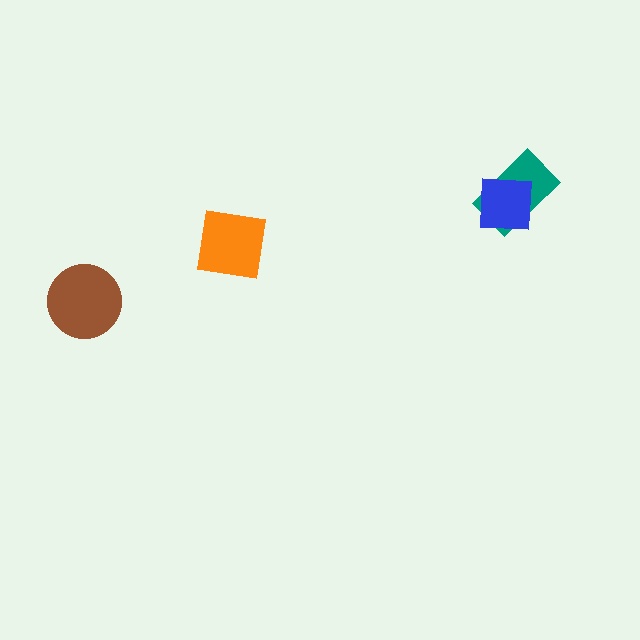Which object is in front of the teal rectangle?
The blue square is in front of the teal rectangle.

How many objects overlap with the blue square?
1 object overlaps with the blue square.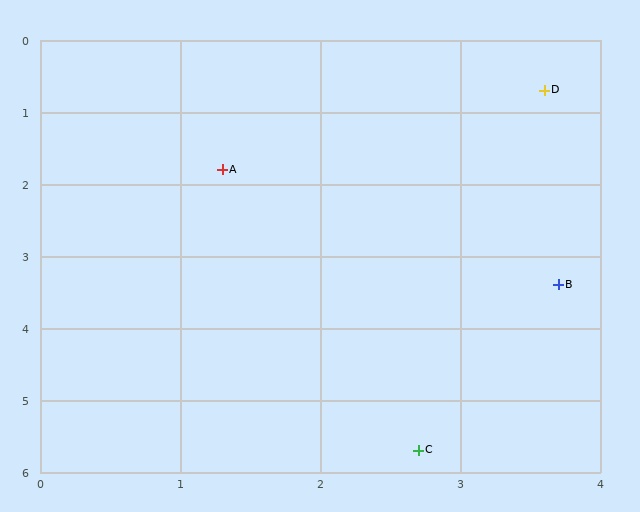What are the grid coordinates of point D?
Point D is at approximately (3.6, 0.7).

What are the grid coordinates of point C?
Point C is at approximately (2.7, 5.7).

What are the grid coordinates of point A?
Point A is at approximately (1.3, 1.8).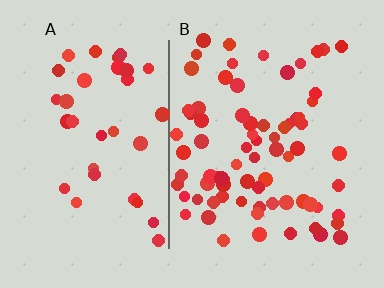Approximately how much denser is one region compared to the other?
Approximately 2.1× — region B over region A.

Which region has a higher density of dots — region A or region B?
B (the right).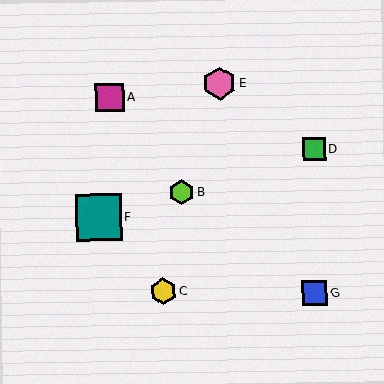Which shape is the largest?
The teal square (labeled F) is the largest.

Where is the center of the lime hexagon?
The center of the lime hexagon is at (182, 192).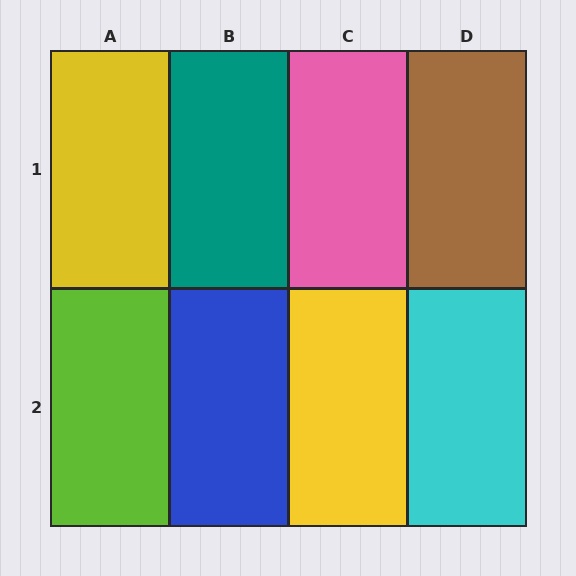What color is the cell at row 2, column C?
Yellow.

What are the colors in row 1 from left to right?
Yellow, teal, pink, brown.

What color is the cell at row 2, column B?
Blue.